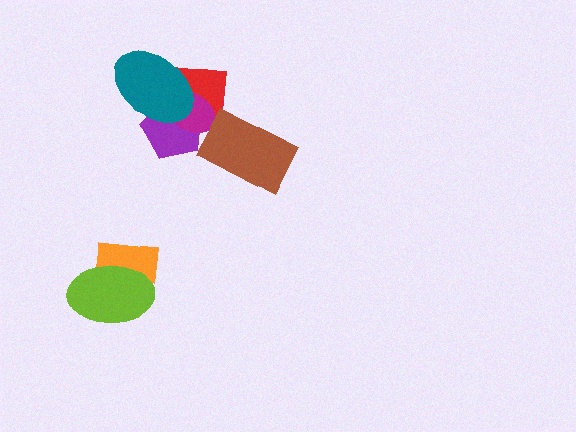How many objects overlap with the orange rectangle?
1 object overlaps with the orange rectangle.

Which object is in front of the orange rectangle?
The lime ellipse is in front of the orange rectangle.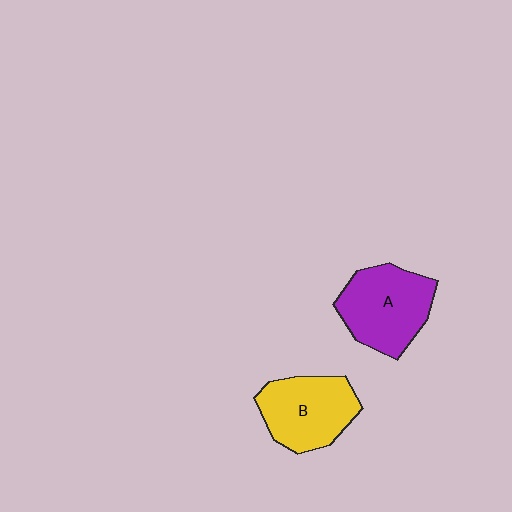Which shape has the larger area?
Shape A (purple).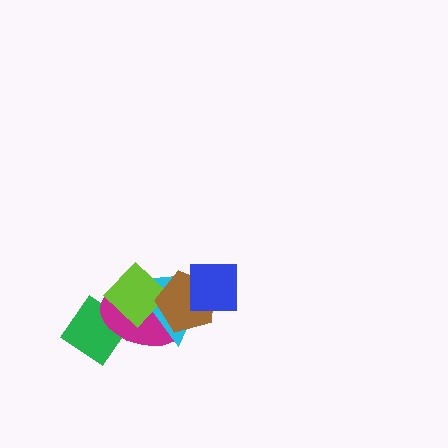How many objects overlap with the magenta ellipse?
4 objects overlap with the magenta ellipse.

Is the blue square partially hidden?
No, no other shape covers it.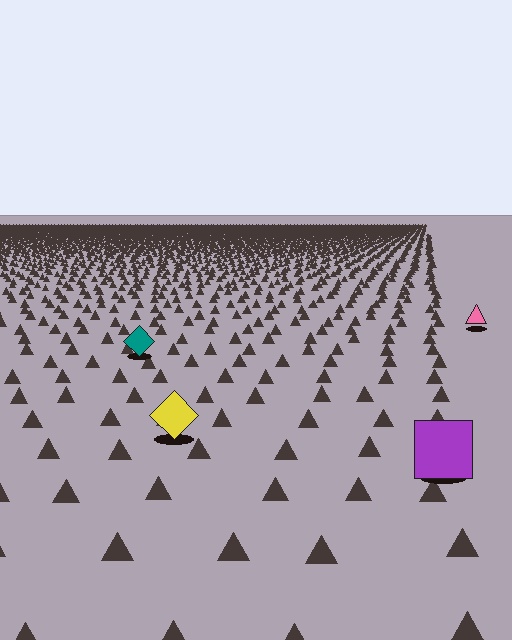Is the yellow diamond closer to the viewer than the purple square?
No. The purple square is closer — you can tell from the texture gradient: the ground texture is coarser near it.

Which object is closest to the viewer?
The purple square is closest. The texture marks near it are larger and more spread out.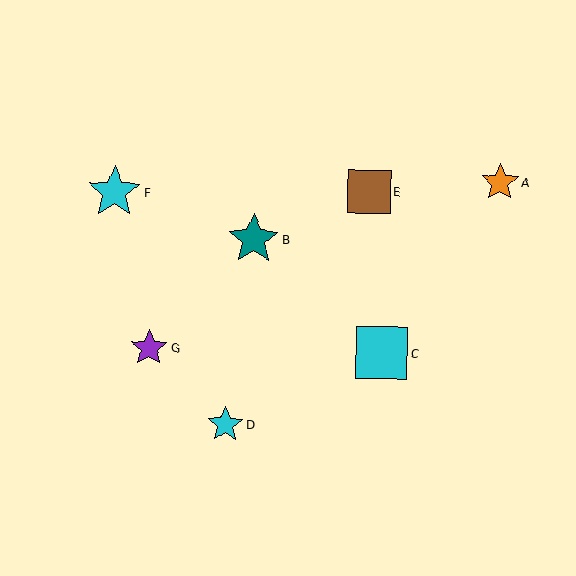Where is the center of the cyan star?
The center of the cyan star is at (225, 424).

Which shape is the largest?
The cyan star (labeled F) is the largest.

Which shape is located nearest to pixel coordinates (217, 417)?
The cyan star (labeled D) at (225, 424) is nearest to that location.